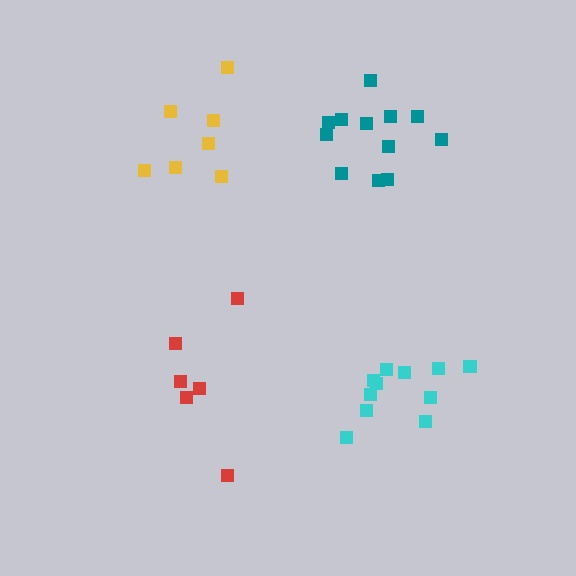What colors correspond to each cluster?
The clusters are colored: cyan, red, yellow, teal.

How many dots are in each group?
Group 1: 11 dots, Group 2: 6 dots, Group 3: 7 dots, Group 4: 12 dots (36 total).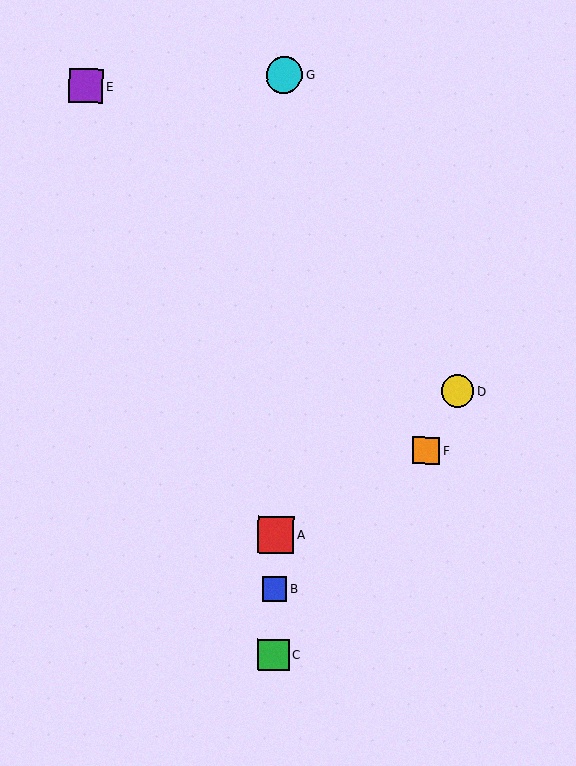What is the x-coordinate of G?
Object G is at x≈284.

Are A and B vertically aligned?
Yes, both are at x≈276.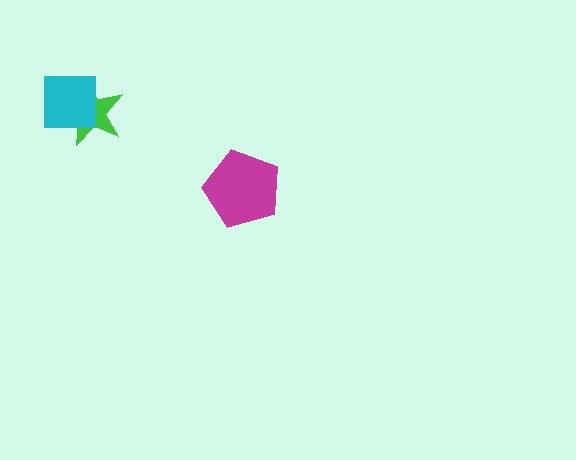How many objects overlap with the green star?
1 object overlaps with the green star.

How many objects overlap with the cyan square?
1 object overlaps with the cyan square.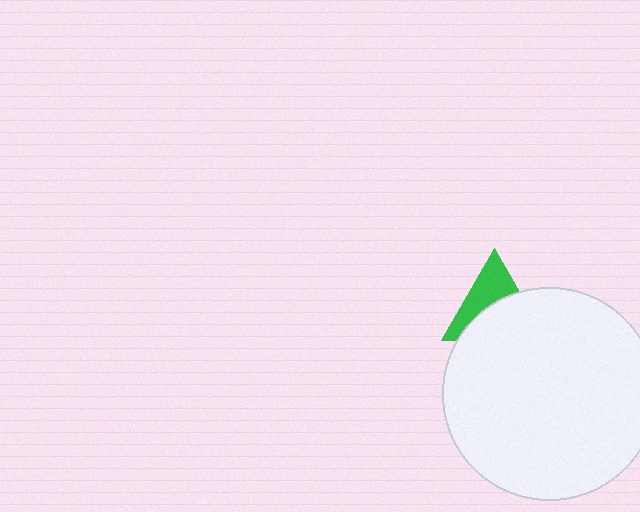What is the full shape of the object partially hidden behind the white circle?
The partially hidden object is a green triangle.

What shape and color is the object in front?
The object in front is a white circle.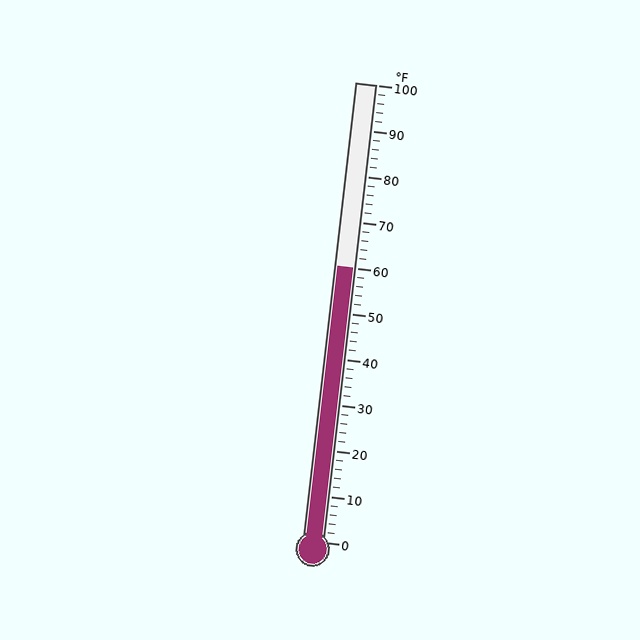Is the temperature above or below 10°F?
The temperature is above 10°F.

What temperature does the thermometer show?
The thermometer shows approximately 60°F.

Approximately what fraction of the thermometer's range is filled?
The thermometer is filled to approximately 60% of its range.